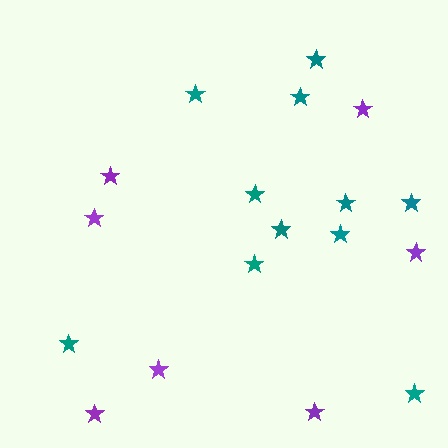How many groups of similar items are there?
There are 2 groups: one group of teal stars (11) and one group of purple stars (7).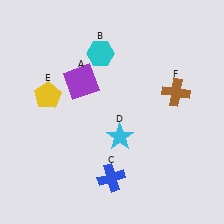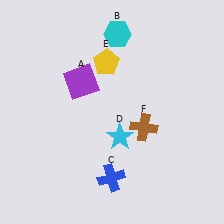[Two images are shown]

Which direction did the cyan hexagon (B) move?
The cyan hexagon (B) moved up.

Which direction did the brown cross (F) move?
The brown cross (F) moved down.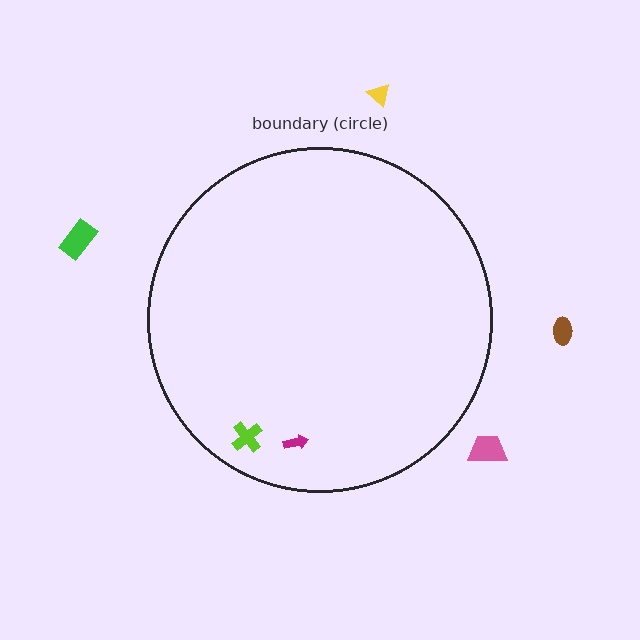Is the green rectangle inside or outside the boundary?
Outside.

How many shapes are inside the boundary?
2 inside, 4 outside.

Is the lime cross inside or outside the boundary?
Inside.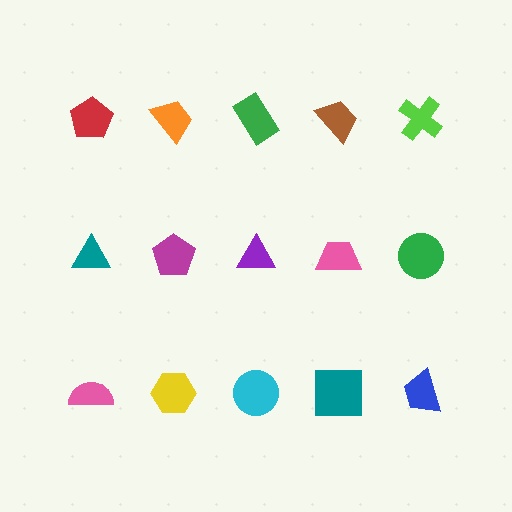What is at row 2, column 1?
A teal triangle.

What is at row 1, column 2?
An orange trapezoid.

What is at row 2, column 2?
A magenta pentagon.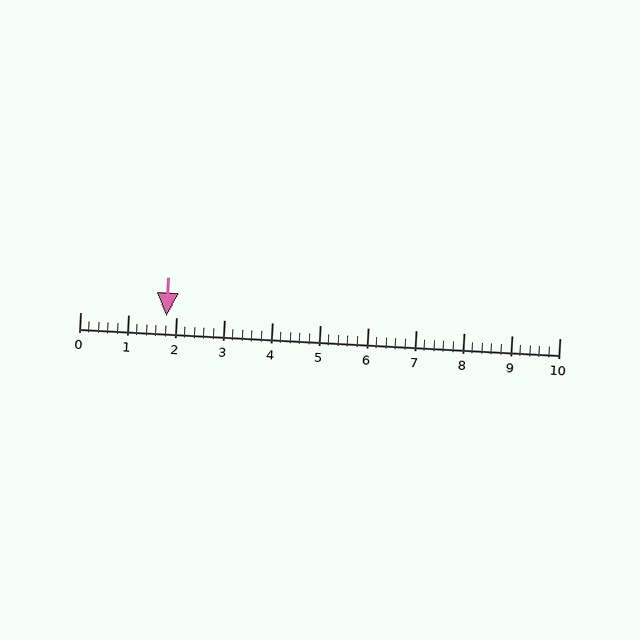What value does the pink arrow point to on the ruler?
The pink arrow points to approximately 1.8.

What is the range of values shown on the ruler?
The ruler shows values from 0 to 10.